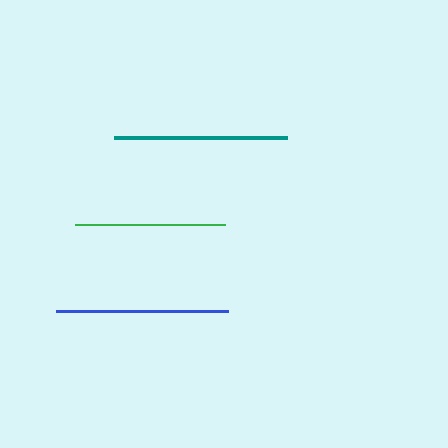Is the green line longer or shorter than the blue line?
The blue line is longer than the green line.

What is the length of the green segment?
The green segment is approximately 150 pixels long.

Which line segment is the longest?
The teal line is the longest at approximately 172 pixels.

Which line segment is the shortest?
The green line is the shortest at approximately 150 pixels.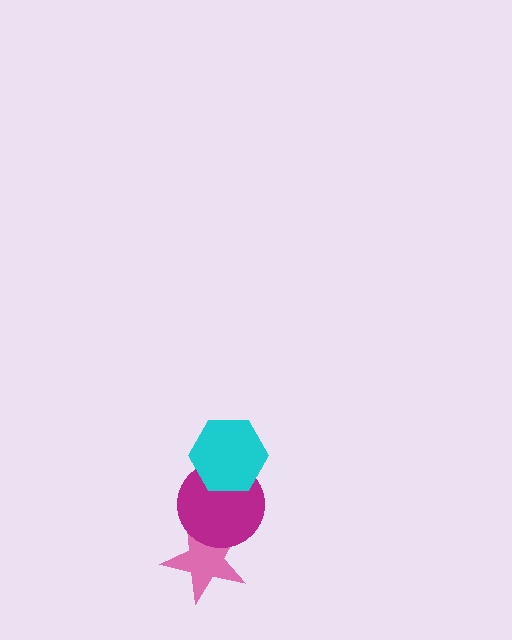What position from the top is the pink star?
The pink star is 3rd from the top.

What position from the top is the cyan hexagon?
The cyan hexagon is 1st from the top.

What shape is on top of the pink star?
The magenta circle is on top of the pink star.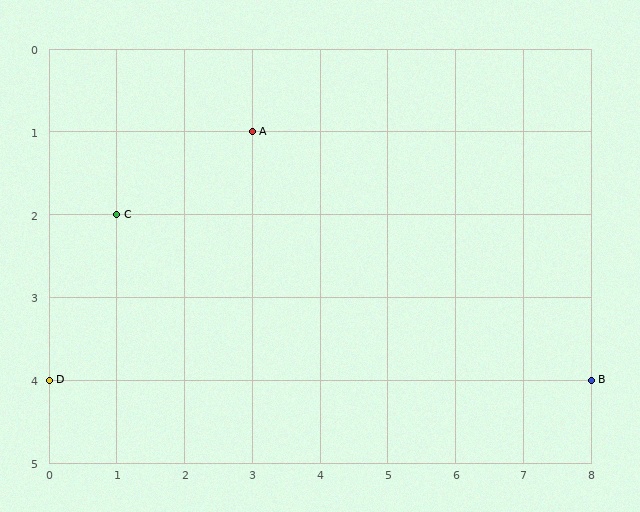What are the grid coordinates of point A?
Point A is at grid coordinates (3, 1).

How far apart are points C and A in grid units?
Points C and A are 2 columns and 1 row apart (about 2.2 grid units diagonally).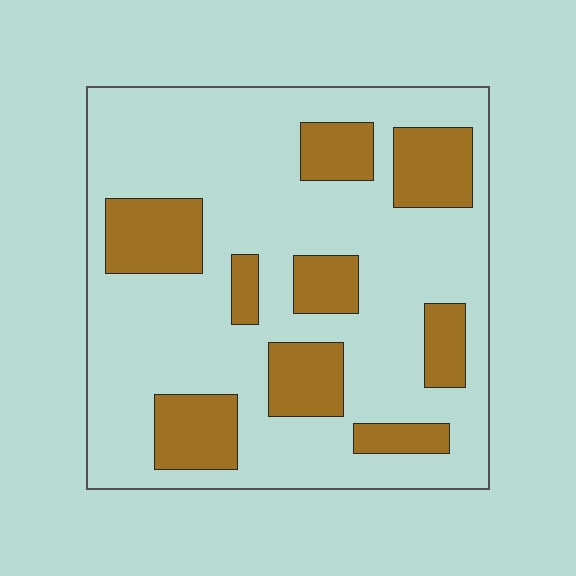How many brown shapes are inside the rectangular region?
9.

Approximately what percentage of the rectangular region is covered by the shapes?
Approximately 25%.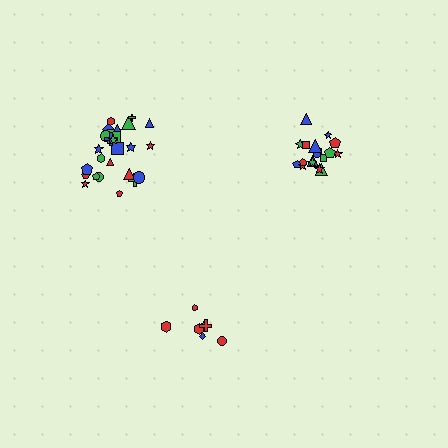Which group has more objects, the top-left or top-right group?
The top-left group.